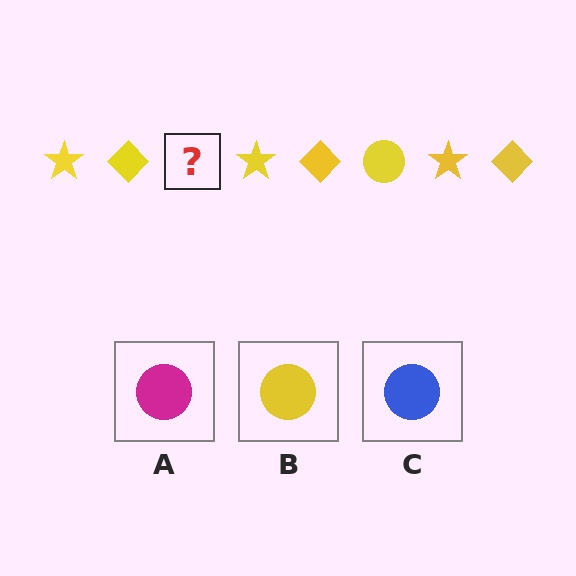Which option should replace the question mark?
Option B.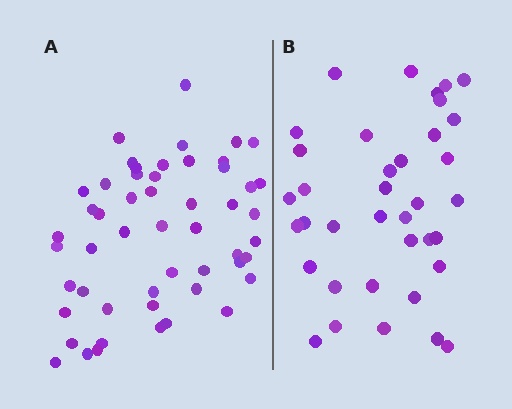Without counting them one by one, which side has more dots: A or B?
Region A (the left region) has more dots.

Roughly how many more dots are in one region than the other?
Region A has approximately 15 more dots than region B.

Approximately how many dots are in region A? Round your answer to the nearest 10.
About 50 dots. (The exact count is 52, which rounds to 50.)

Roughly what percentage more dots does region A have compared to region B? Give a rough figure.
About 40% more.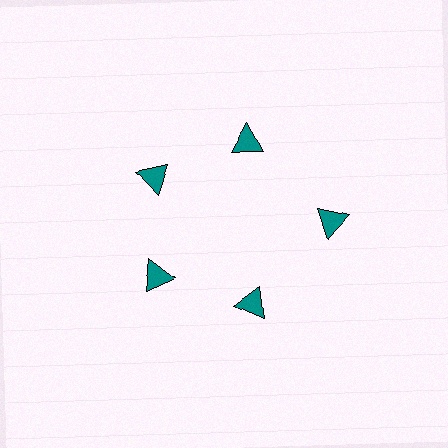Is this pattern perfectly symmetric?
No. The 5 teal triangles are arranged in a ring, but one element near the 3 o'clock position is pushed outward from the center, breaking the 5-fold rotational symmetry.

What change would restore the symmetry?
The symmetry would be restored by moving it inward, back onto the ring so that all 5 triangles sit at equal angles and equal distance from the center.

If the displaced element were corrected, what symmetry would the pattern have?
It would have 5-fold rotational symmetry — the pattern would map onto itself every 72 degrees.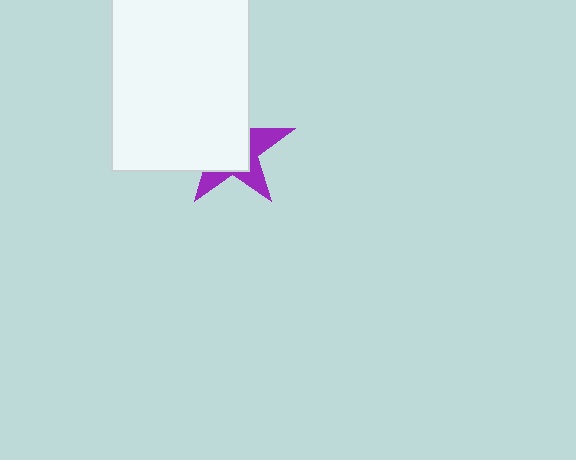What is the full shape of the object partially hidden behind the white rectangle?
The partially hidden object is a purple star.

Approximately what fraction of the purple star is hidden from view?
Roughly 61% of the purple star is hidden behind the white rectangle.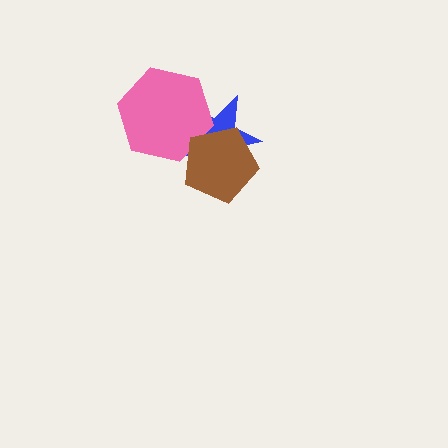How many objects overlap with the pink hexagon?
2 objects overlap with the pink hexagon.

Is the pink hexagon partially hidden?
Yes, it is partially covered by another shape.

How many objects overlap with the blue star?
2 objects overlap with the blue star.